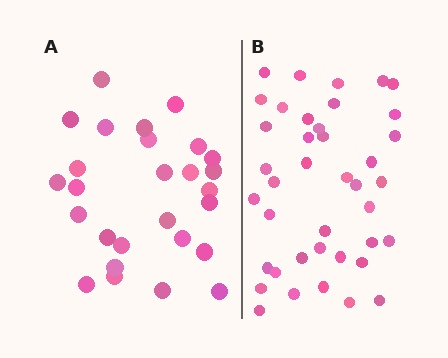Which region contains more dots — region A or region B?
Region B (the right region) has more dots.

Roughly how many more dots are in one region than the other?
Region B has approximately 15 more dots than region A.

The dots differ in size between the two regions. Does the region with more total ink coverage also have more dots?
No. Region A has more total ink coverage because its dots are larger, but region B actually contains more individual dots. Total area can be misleading — the number of items is what matters here.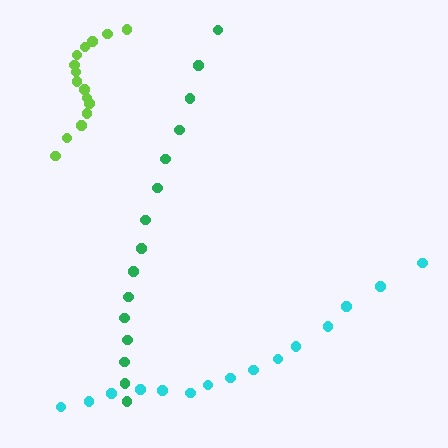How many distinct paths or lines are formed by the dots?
There are 3 distinct paths.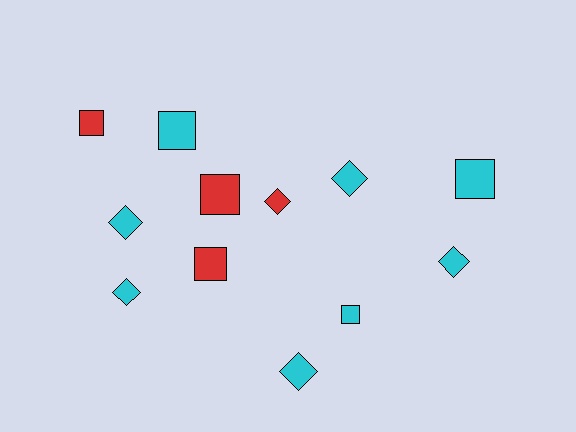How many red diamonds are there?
There is 1 red diamond.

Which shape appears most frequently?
Diamond, with 6 objects.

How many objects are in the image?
There are 12 objects.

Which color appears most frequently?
Cyan, with 8 objects.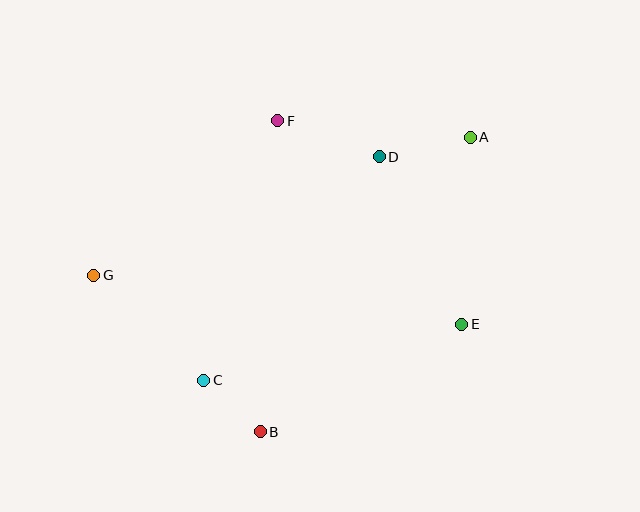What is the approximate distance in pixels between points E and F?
The distance between E and F is approximately 275 pixels.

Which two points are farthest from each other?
Points A and G are farthest from each other.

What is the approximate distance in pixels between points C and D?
The distance between C and D is approximately 284 pixels.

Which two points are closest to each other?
Points B and C are closest to each other.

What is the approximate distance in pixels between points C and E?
The distance between C and E is approximately 264 pixels.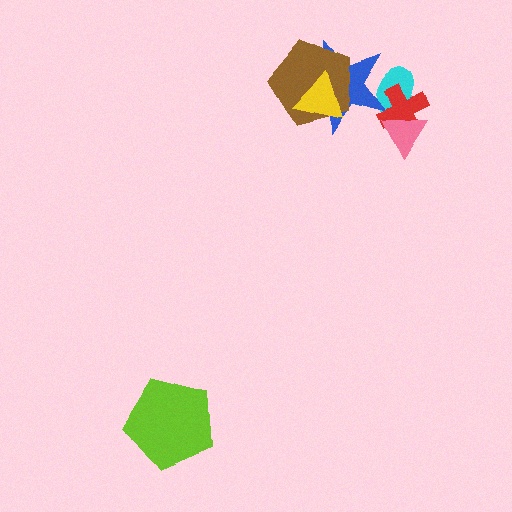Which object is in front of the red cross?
The pink triangle is in front of the red cross.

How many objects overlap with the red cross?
3 objects overlap with the red cross.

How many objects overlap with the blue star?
4 objects overlap with the blue star.